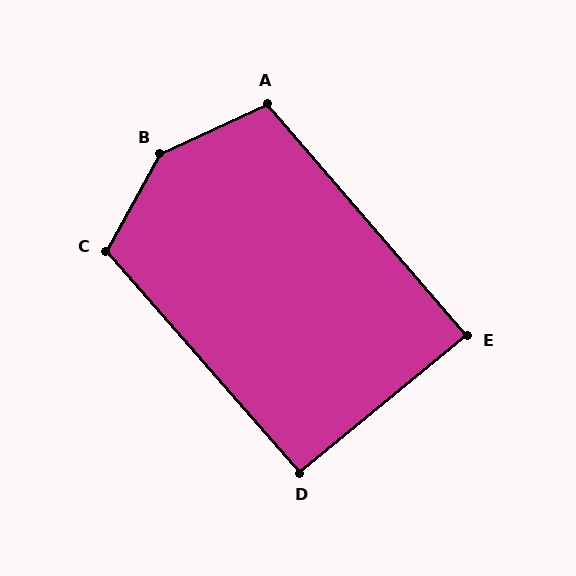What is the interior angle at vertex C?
Approximately 110 degrees (obtuse).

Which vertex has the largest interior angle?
B, at approximately 144 degrees.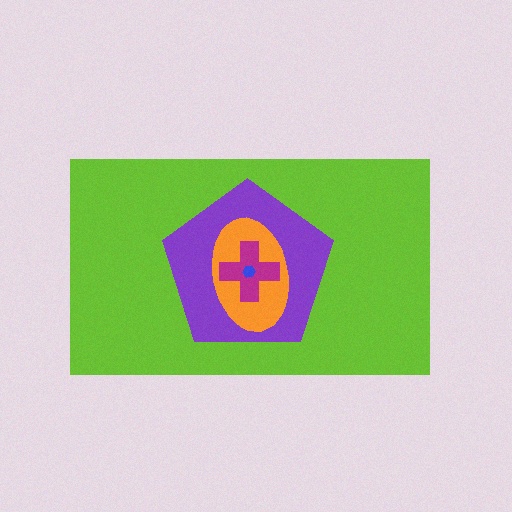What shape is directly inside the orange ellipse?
The magenta cross.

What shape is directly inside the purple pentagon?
The orange ellipse.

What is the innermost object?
The blue hexagon.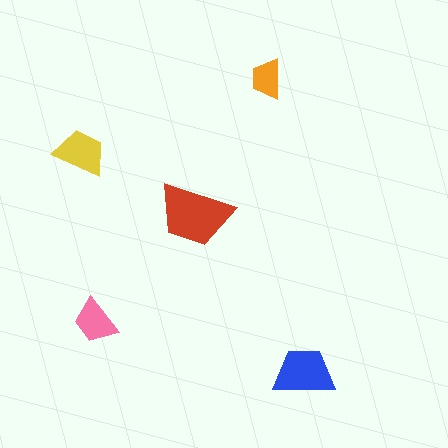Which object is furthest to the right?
The blue trapezoid is rightmost.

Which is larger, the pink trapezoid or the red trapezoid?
The red one.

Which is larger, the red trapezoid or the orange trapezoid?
The red one.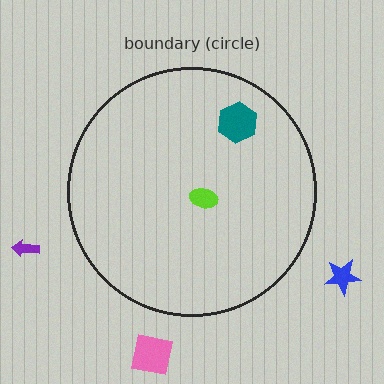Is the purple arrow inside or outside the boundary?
Outside.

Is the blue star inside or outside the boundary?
Outside.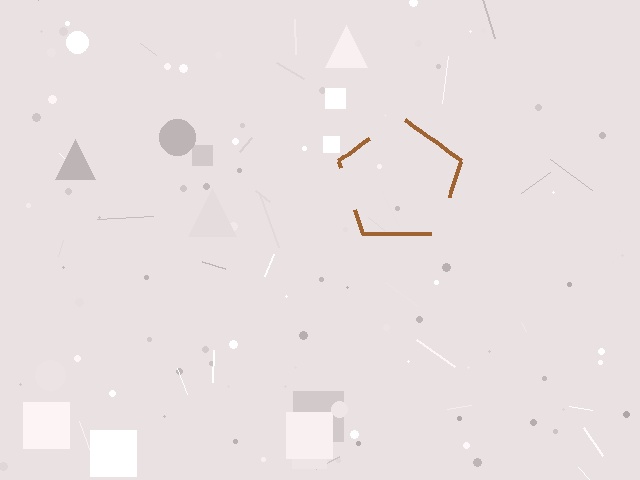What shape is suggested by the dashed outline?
The dashed outline suggests a pentagon.